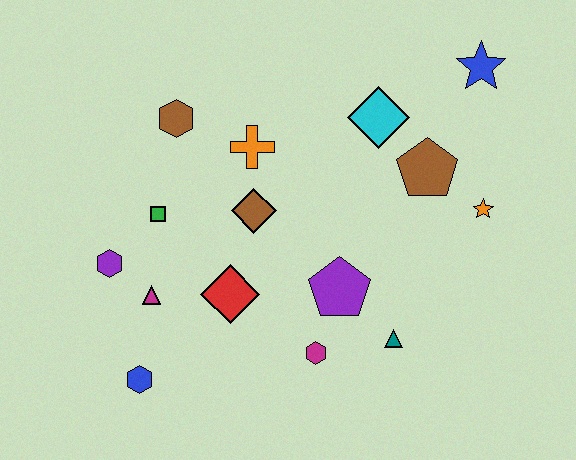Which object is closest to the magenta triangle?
The purple hexagon is closest to the magenta triangle.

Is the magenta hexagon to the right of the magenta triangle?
Yes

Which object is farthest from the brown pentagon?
The blue hexagon is farthest from the brown pentagon.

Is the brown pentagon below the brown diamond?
No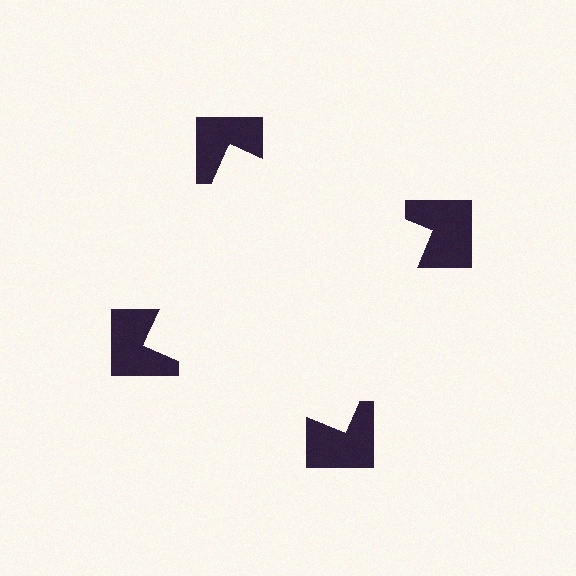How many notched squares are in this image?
There are 4 — one at each vertex of the illusory square.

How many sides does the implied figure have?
4 sides.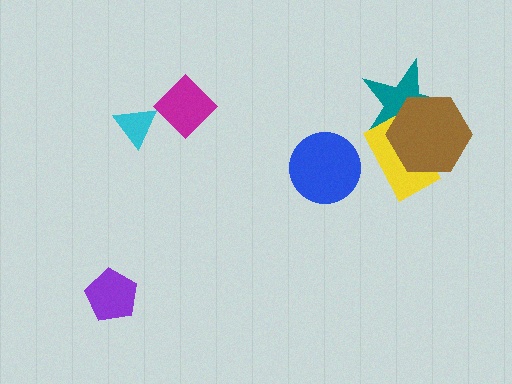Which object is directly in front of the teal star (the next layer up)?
The yellow rectangle is directly in front of the teal star.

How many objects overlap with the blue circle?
0 objects overlap with the blue circle.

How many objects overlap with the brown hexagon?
2 objects overlap with the brown hexagon.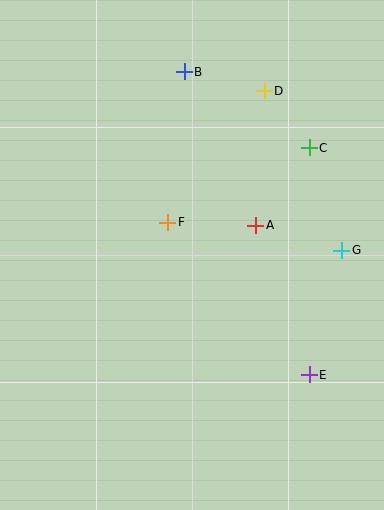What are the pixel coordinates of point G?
Point G is at (342, 250).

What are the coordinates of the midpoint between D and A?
The midpoint between D and A is at (260, 158).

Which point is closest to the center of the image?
Point F at (168, 222) is closest to the center.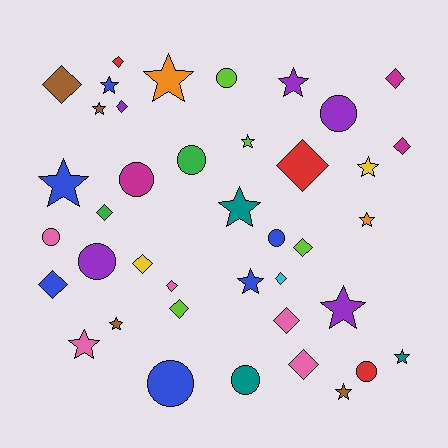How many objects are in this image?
There are 40 objects.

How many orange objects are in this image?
There are 2 orange objects.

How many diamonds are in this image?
There are 15 diamonds.